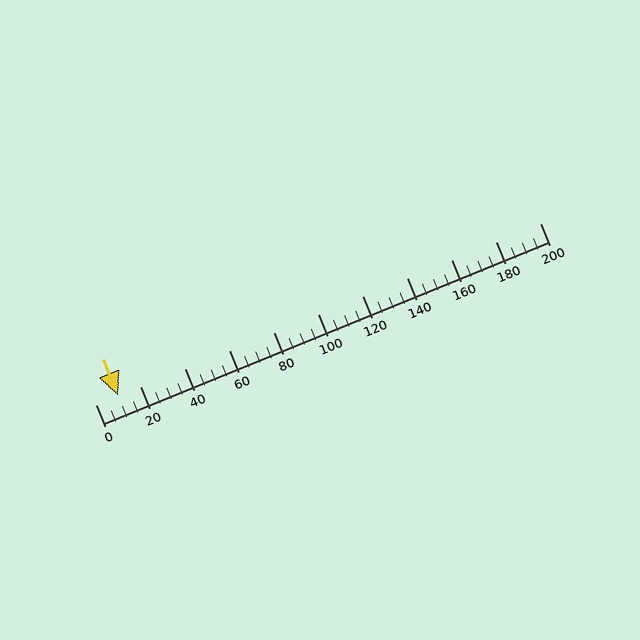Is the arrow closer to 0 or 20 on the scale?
The arrow is closer to 20.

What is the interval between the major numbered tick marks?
The major tick marks are spaced 20 units apart.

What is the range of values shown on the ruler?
The ruler shows values from 0 to 200.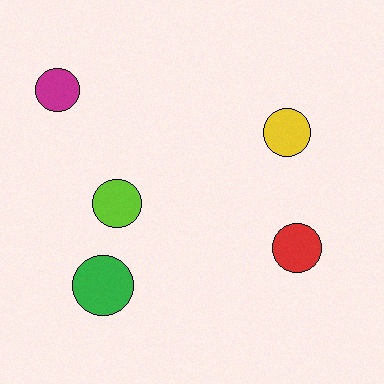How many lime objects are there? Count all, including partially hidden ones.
There is 1 lime object.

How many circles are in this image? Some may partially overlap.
There are 5 circles.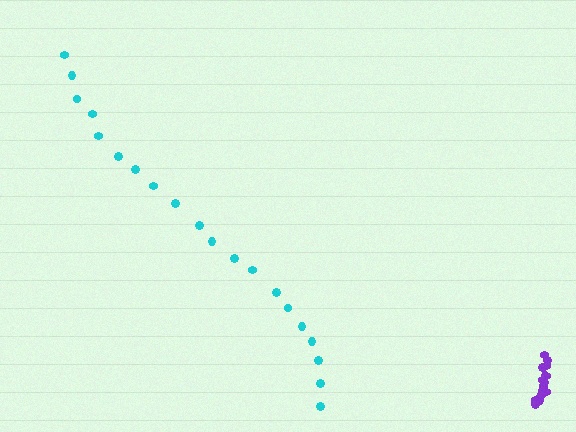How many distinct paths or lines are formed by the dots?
There are 2 distinct paths.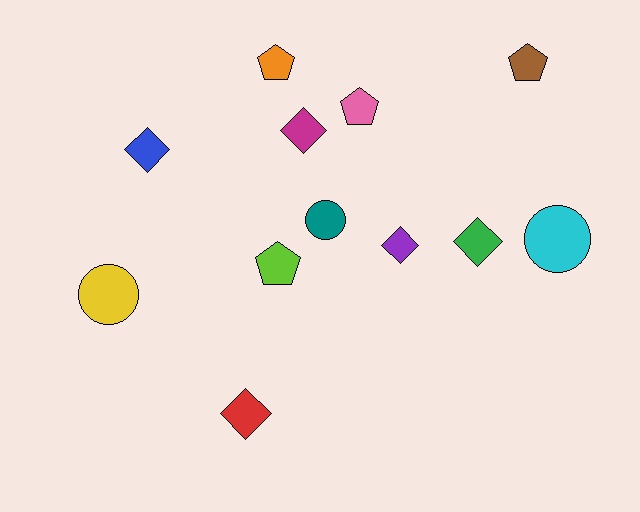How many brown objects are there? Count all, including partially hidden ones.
There is 1 brown object.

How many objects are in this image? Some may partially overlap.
There are 12 objects.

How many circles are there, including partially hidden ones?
There are 3 circles.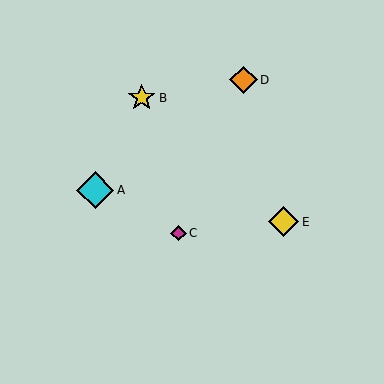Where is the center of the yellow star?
The center of the yellow star is at (142, 98).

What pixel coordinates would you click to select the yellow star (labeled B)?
Click at (142, 98) to select the yellow star B.